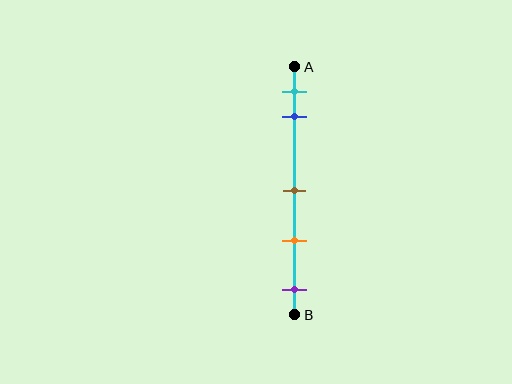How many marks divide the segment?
There are 5 marks dividing the segment.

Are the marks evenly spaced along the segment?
No, the marks are not evenly spaced.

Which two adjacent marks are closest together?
The cyan and blue marks are the closest adjacent pair.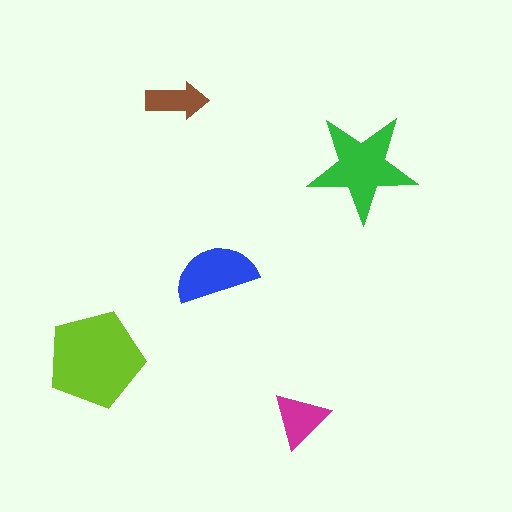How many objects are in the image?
There are 5 objects in the image.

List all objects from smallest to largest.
The brown arrow, the magenta triangle, the blue semicircle, the green star, the lime pentagon.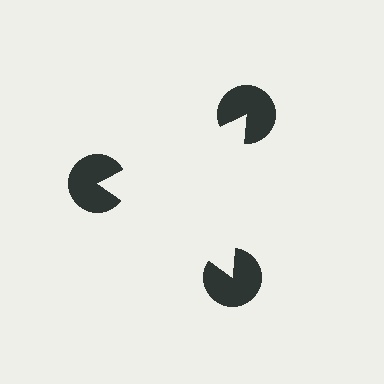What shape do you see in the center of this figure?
An illusory triangle — its edges are inferred from the aligned wedge cuts in the pac-man discs, not physically drawn.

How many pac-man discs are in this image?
There are 3 — one at each vertex of the illusory triangle.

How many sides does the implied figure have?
3 sides.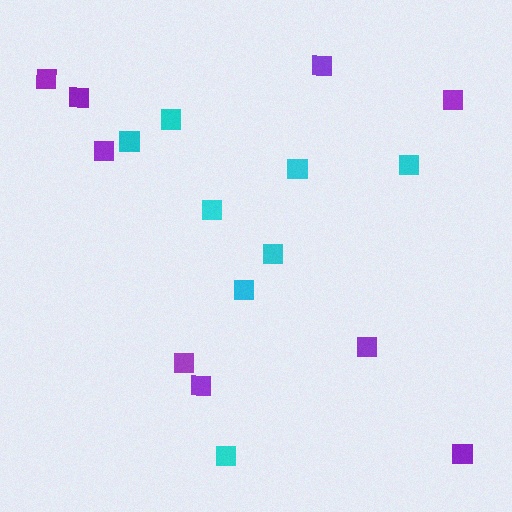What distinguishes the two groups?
There are 2 groups: one group of cyan squares (8) and one group of purple squares (9).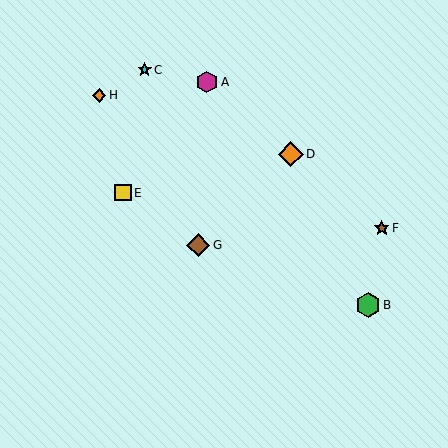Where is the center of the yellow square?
The center of the yellow square is at (123, 193).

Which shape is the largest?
The green hexagon (labeled B) is the largest.